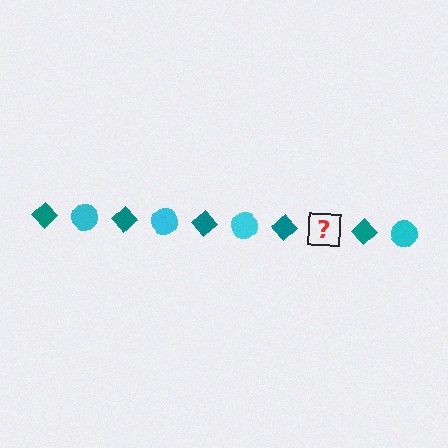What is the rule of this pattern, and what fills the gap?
The rule is that the pattern alternates between teal diamond and cyan circle. The gap should be filled with a cyan circle.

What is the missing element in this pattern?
The missing element is a cyan circle.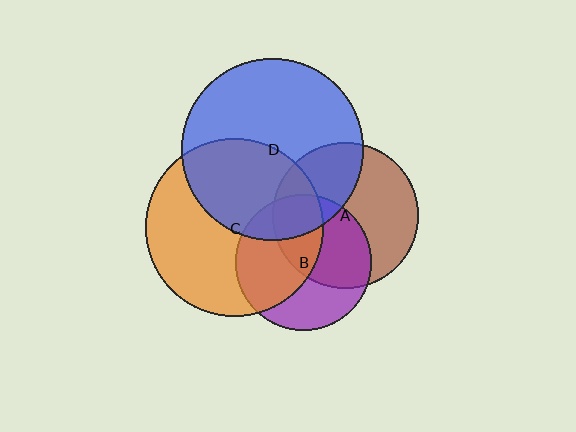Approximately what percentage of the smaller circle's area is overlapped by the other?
Approximately 25%.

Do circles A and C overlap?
Yes.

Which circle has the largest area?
Circle D (blue).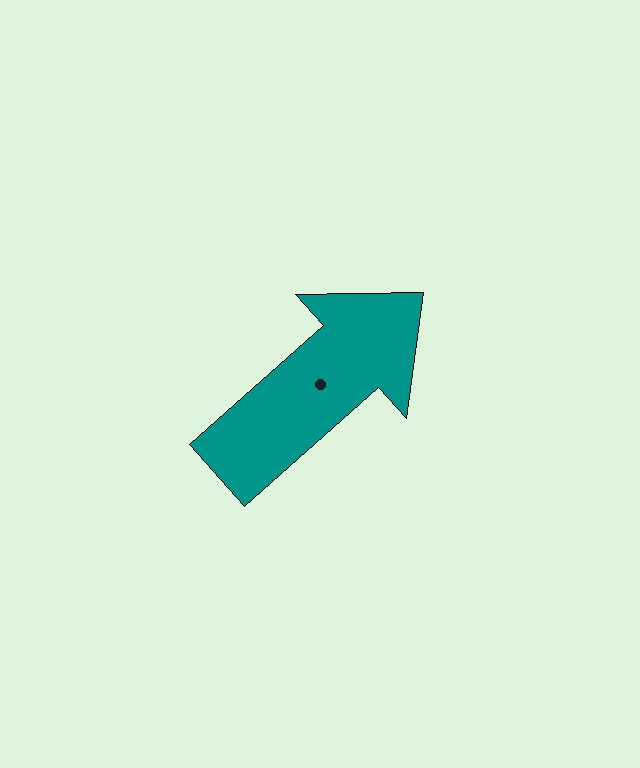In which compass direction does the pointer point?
Northeast.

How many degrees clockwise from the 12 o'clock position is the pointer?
Approximately 48 degrees.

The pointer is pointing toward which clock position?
Roughly 2 o'clock.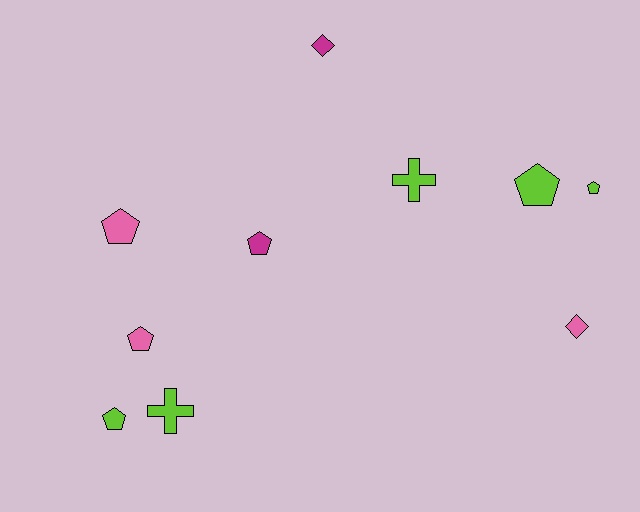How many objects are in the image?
There are 10 objects.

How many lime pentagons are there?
There are 3 lime pentagons.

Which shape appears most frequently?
Pentagon, with 6 objects.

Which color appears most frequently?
Lime, with 5 objects.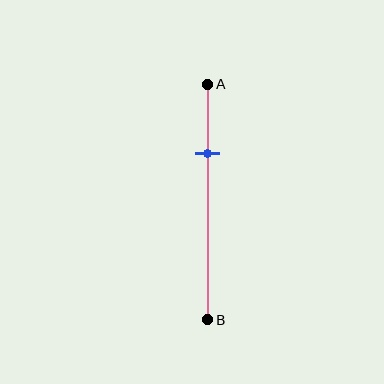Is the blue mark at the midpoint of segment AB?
No, the mark is at about 30% from A, not at the 50% midpoint.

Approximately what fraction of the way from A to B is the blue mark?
The blue mark is approximately 30% of the way from A to B.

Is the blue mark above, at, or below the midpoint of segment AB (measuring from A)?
The blue mark is above the midpoint of segment AB.